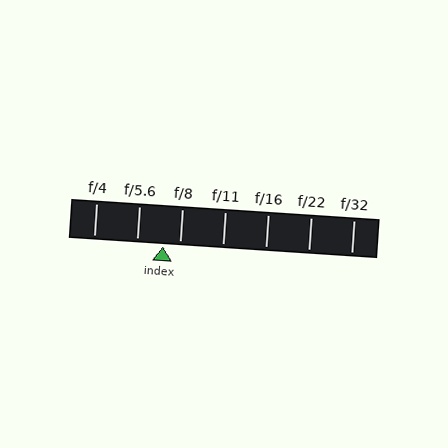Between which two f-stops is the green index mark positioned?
The index mark is between f/5.6 and f/8.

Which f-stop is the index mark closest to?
The index mark is closest to f/8.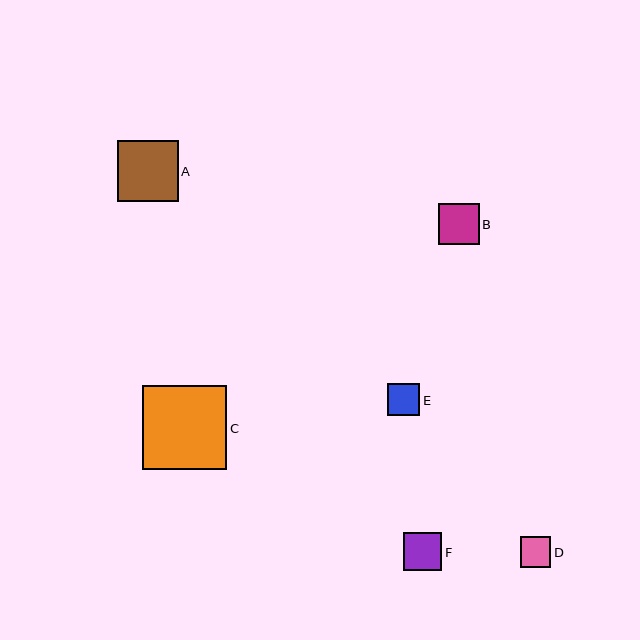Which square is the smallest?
Square D is the smallest with a size of approximately 30 pixels.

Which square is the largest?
Square C is the largest with a size of approximately 84 pixels.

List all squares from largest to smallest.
From largest to smallest: C, A, B, F, E, D.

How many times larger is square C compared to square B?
Square C is approximately 2.1 times the size of square B.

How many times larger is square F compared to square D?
Square F is approximately 1.3 times the size of square D.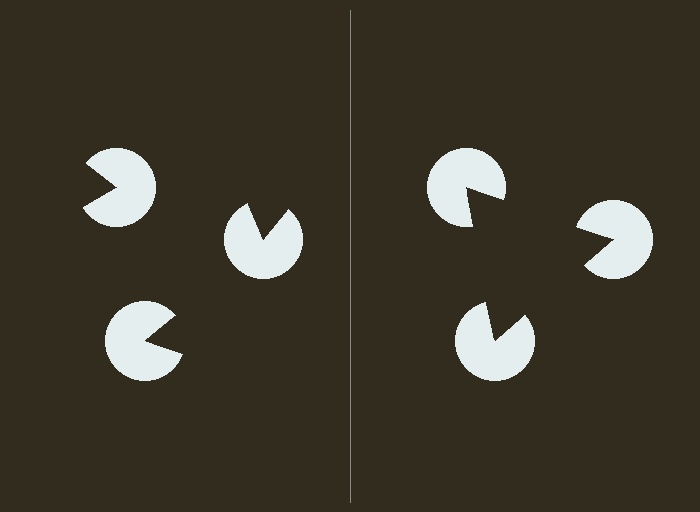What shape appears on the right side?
An illusory triangle.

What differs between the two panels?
The pac-man discs are positioned identically on both sides; only the wedge orientations differ. On the right they align to a triangle; on the left they are misaligned.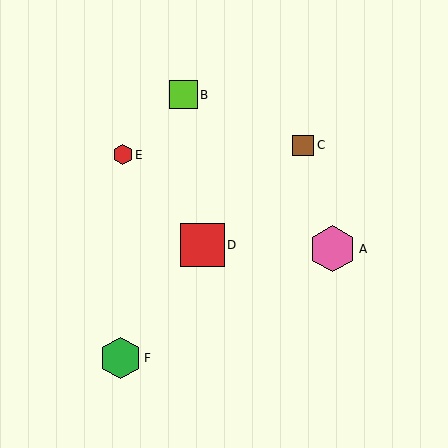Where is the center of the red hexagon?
The center of the red hexagon is at (123, 155).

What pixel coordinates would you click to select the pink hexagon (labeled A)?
Click at (333, 249) to select the pink hexagon A.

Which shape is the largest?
The pink hexagon (labeled A) is the largest.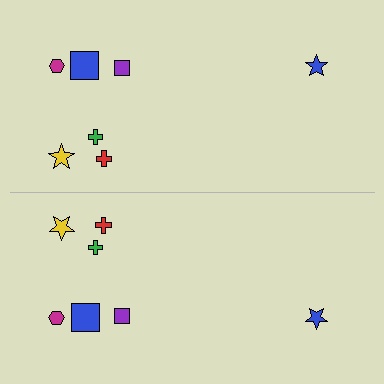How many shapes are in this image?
There are 14 shapes in this image.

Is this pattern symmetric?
Yes, this pattern has bilateral (reflection) symmetry.